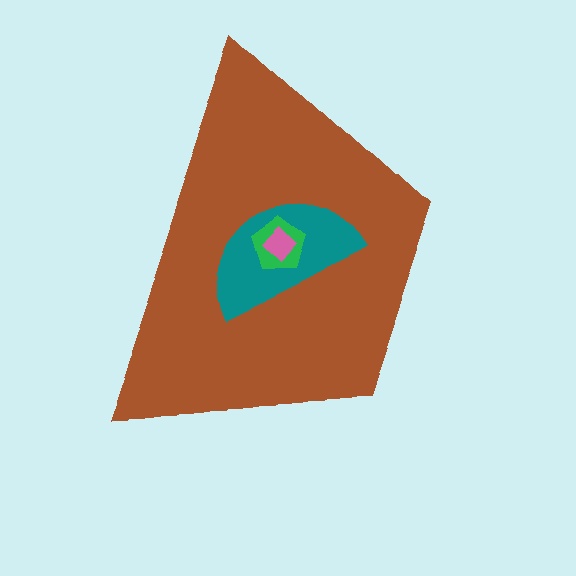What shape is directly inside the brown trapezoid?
The teal semicircle.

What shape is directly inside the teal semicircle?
The green pentagon.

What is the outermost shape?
The brown trapezoid.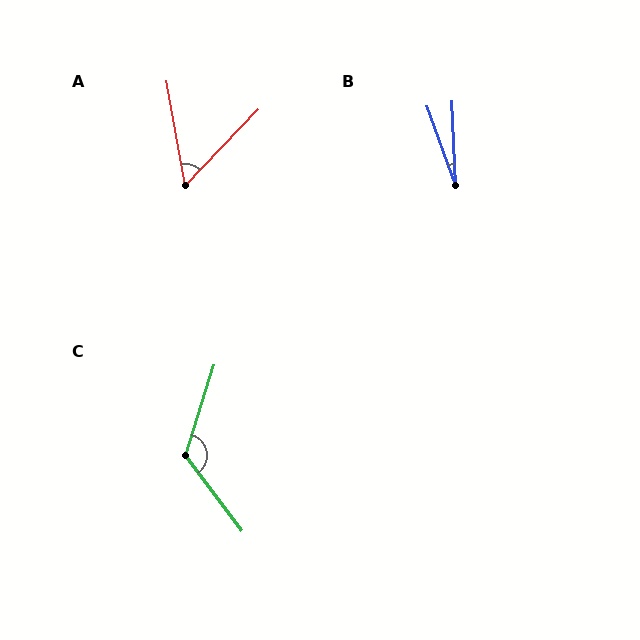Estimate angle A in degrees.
Approximately 53 degrees.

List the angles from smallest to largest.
B (17°), A (53°), C (126°).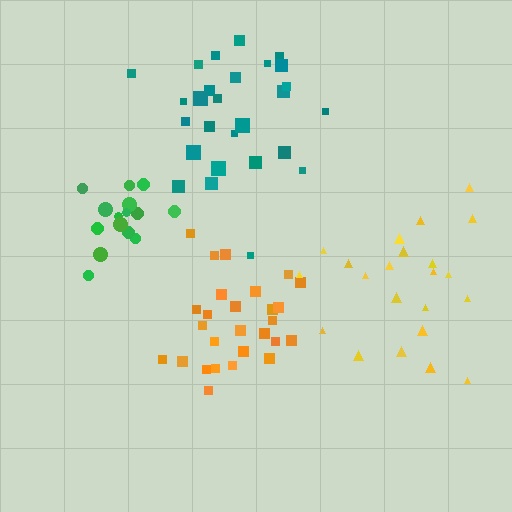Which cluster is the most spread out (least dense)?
Yellow.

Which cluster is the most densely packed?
Green.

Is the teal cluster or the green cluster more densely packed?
Green.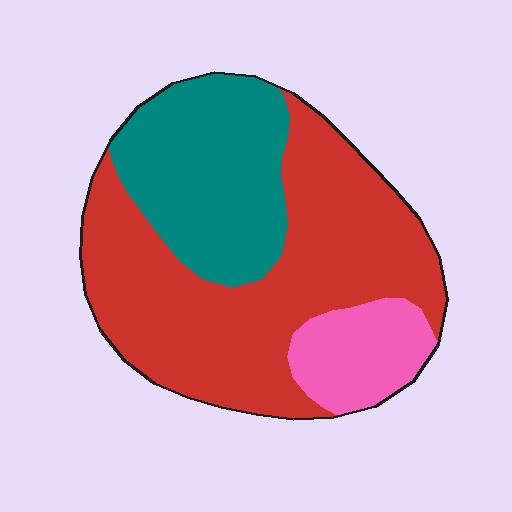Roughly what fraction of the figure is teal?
Teal takes up about one third (1/3) of the figure.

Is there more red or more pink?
Red.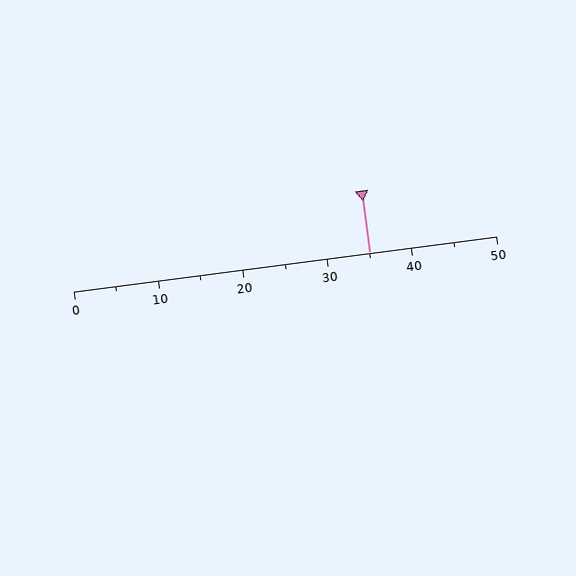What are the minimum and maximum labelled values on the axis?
The axis runs from 0 to 50.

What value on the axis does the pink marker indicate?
The marker indicates approximately 35.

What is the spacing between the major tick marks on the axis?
The major ticks are spaced 10 apart.